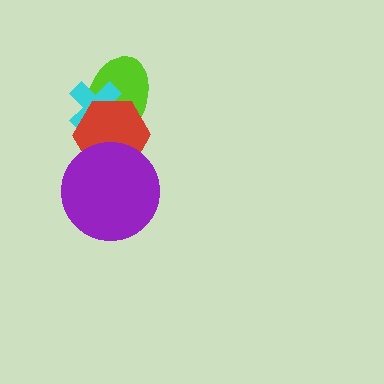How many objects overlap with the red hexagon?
3 objects overlap with the red hexagon.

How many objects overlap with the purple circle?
1 object overlaps with the purple circle.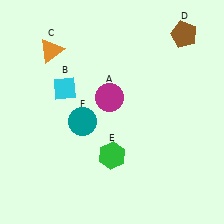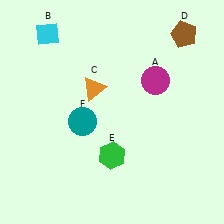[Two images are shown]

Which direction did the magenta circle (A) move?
The magenta circle (A) moved right.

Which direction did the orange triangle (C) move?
The orange triangle (C) moved right.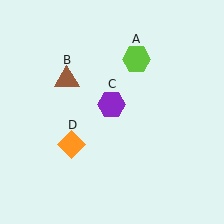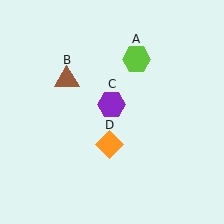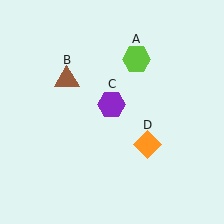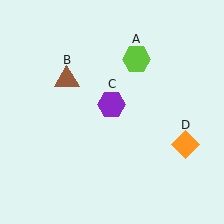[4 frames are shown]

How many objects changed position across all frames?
1 object changed position: orange diamond (object D).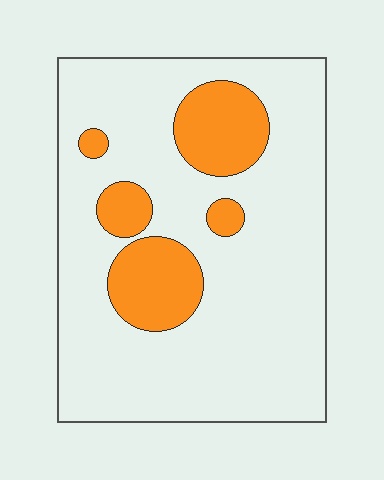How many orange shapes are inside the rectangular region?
5.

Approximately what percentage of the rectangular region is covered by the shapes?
Approximately 20%.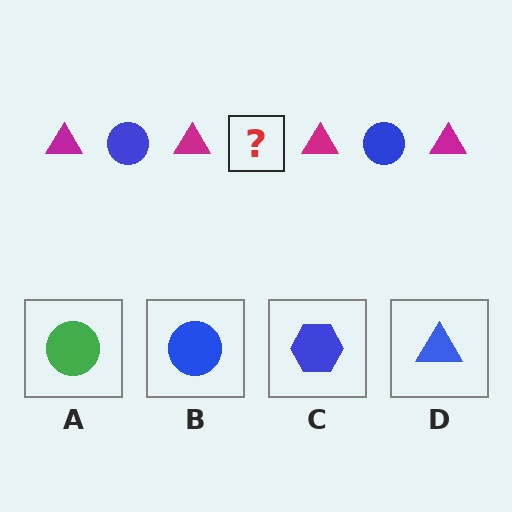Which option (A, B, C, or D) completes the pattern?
B.